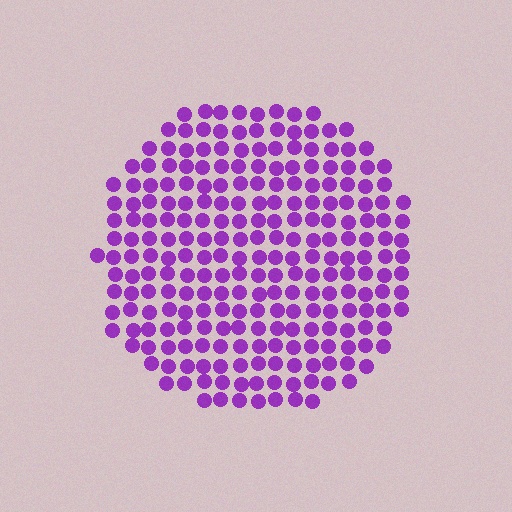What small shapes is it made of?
It is made of small circles.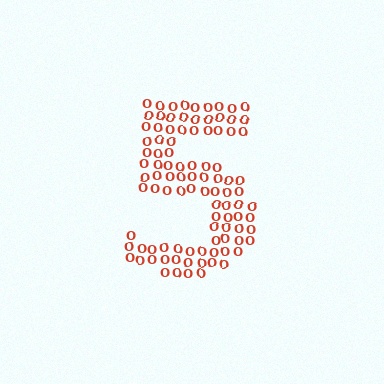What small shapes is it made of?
It is made of small letter O's.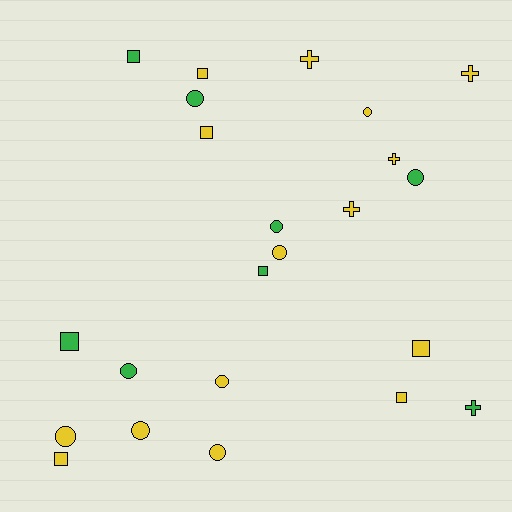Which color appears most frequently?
Yellow, with 15 objects.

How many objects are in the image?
There are 23 objects.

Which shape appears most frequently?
Circle, with 10 objects.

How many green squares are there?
There are 3 green squares.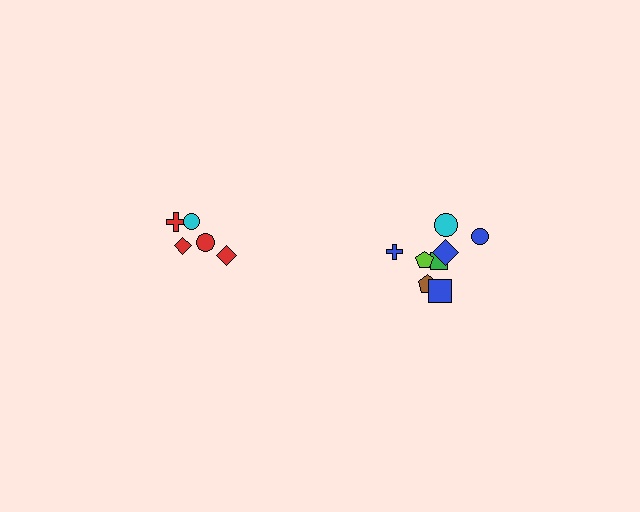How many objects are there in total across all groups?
There are 13 objects.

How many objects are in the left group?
There are 5 objects.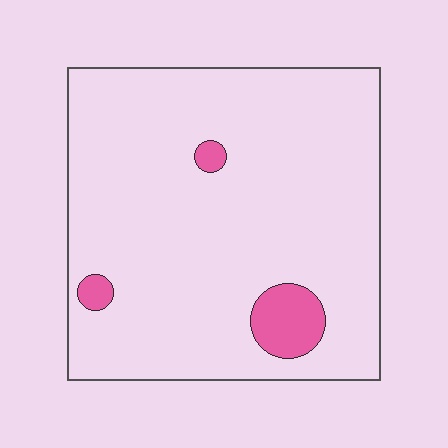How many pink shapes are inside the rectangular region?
3.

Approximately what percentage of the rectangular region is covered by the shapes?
Approximately 5%.